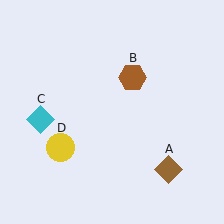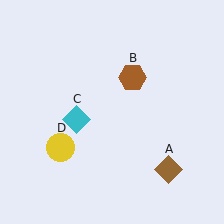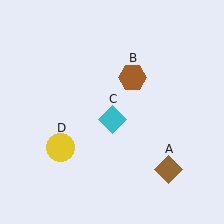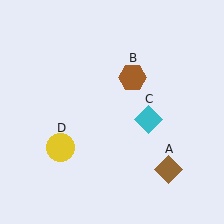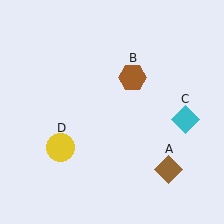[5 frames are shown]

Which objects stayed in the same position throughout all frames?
Brown diamond (object A) and brown hexagon (object B) and yellow circle (object D) remained stationary.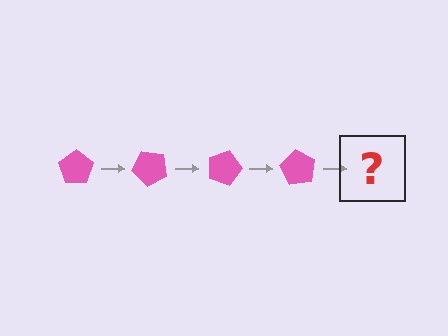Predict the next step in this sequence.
The next step is a pink pentagon rotated 180 degrees.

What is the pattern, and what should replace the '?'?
The pattern is that the pentagon rotates 45 degrees each step. The '?' should be a pink pentagon rotated 180 degrees.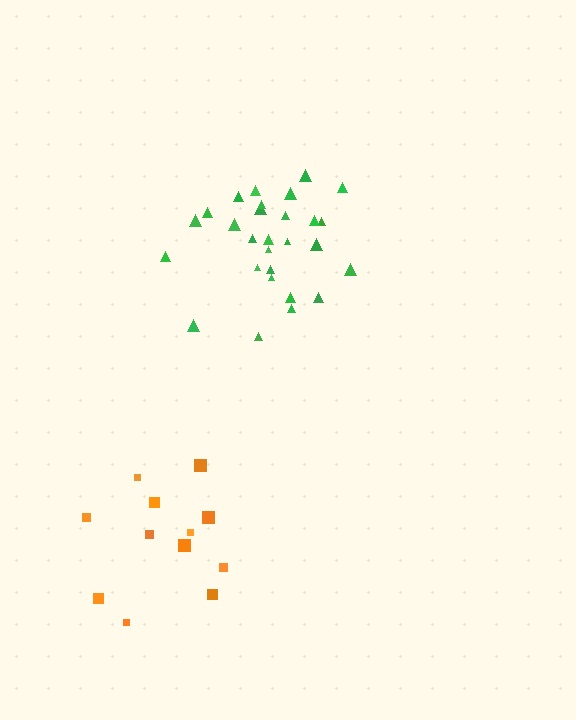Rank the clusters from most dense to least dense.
green, orange.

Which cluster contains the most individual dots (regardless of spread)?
Green (28).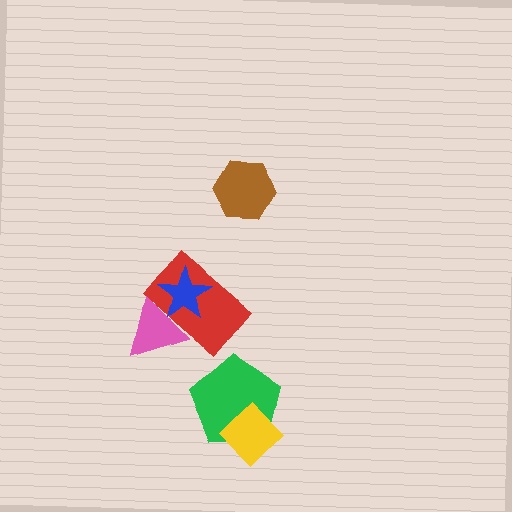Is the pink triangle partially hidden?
Yes, it is partially covered by another shape.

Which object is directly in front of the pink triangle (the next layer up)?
The red rectangle is directly in front of the pink triangle.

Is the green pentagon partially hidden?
Yes, it is partially covered by another shape.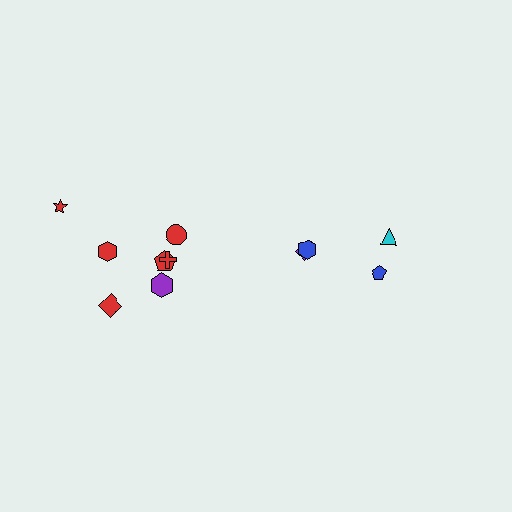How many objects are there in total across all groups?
There are 11 objects.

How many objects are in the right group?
There are 4 objects.